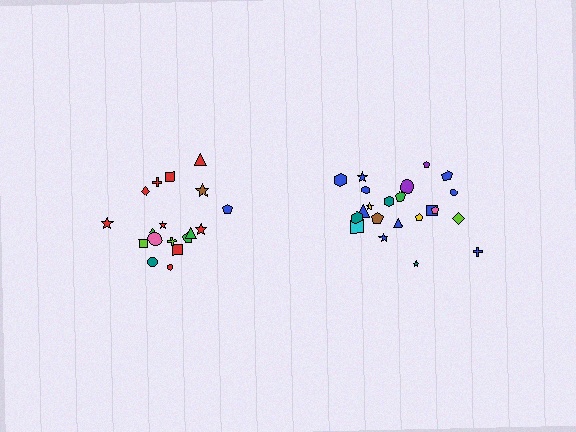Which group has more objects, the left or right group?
The right group.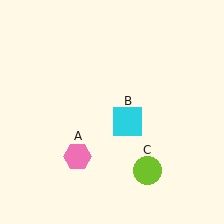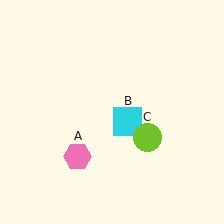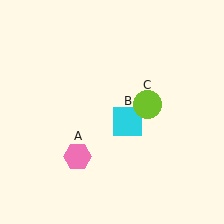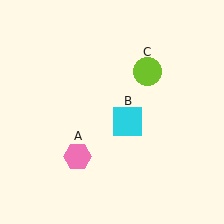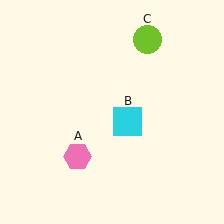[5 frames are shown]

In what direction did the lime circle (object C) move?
The lime circle (object C) moved up.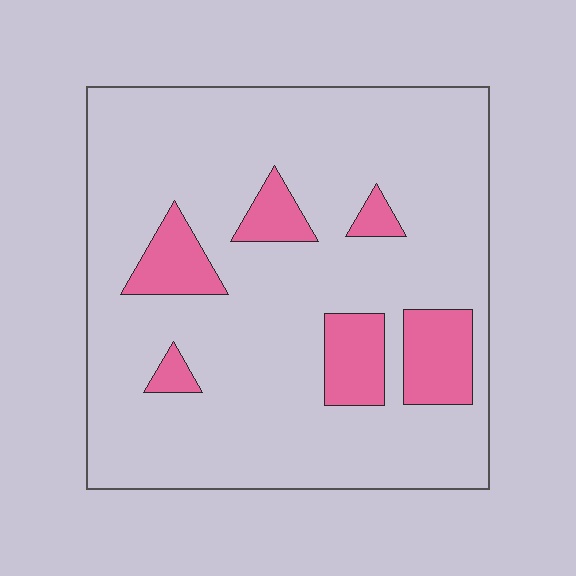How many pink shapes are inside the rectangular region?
6.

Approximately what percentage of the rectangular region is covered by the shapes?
Approximately 15%.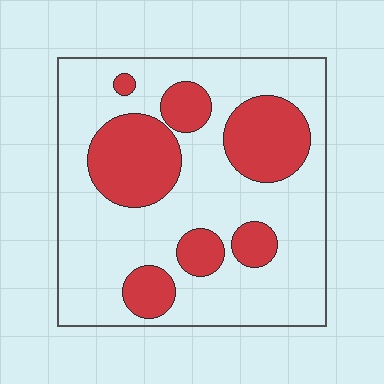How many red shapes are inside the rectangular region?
7.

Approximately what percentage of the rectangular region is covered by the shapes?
Approximately 30%.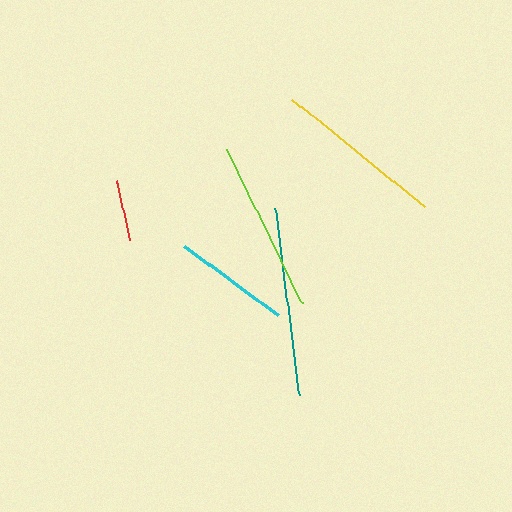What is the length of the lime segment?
The lime segment is approximately 172 pixels long.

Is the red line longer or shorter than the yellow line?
The yellow line is longer than the red line.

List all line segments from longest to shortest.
From longest to shortest: teal, lime, yellow, cyan, red.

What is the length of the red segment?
The red segment is approximately 60 pixels long.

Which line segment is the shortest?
The red line is the shortest at approximately 60 pixels.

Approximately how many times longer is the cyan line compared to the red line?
The cyan line is approximately 1.9 times the length of the red line.